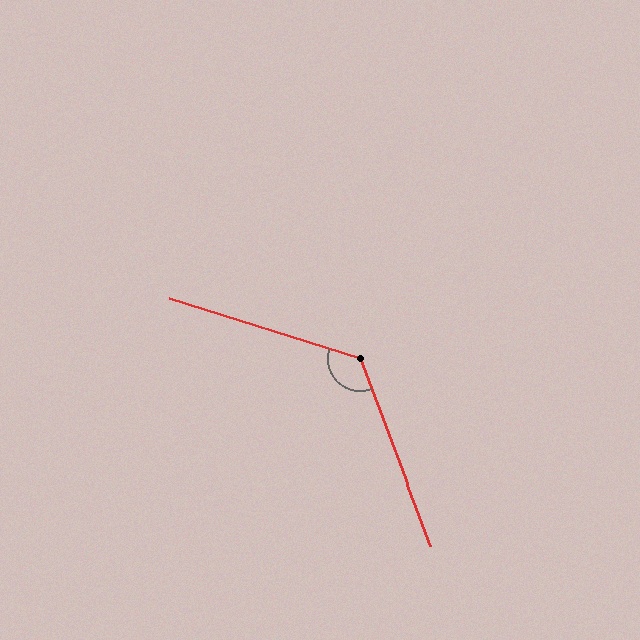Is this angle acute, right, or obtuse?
It is obtuse.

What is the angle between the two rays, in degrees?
Approximately 128 degrees.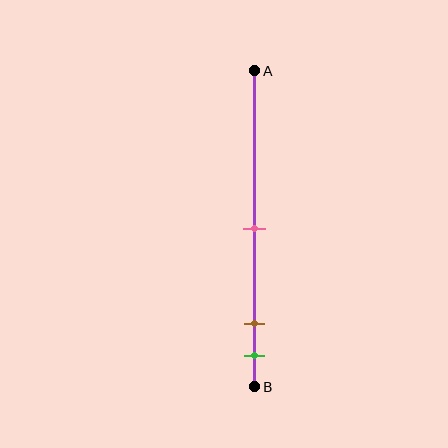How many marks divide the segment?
There are 3 marks dividing the segment.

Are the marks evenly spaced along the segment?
No, the marks are not evenly spaced.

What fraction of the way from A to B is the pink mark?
The pink mark is approximately 50% (0.5) of the way from A to B.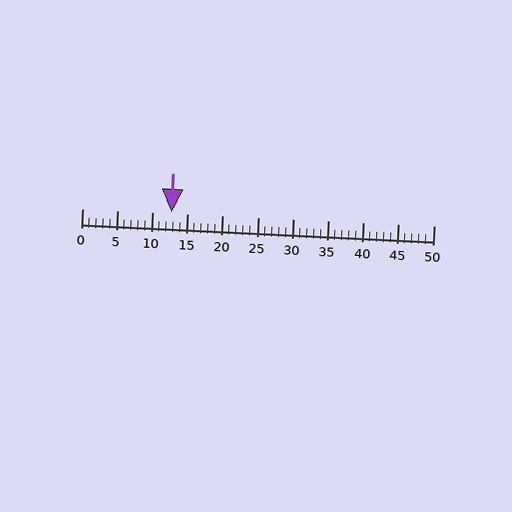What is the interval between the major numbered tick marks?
The major tick marks are spaced 5 units apart.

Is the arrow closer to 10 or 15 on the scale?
The arrow is closer to 15.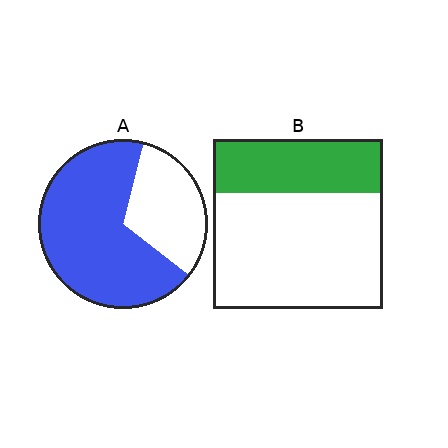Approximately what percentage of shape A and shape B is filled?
A is approximately 70% and B is approximately 30%.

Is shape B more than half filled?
No.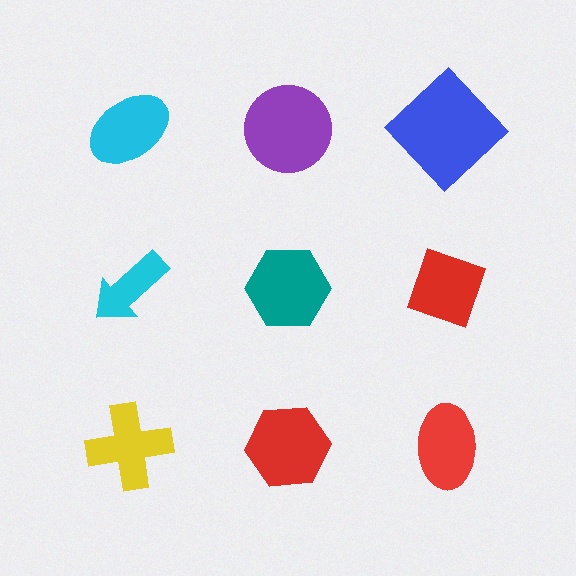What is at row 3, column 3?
A red ellipse.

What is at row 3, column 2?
A red hexagon.